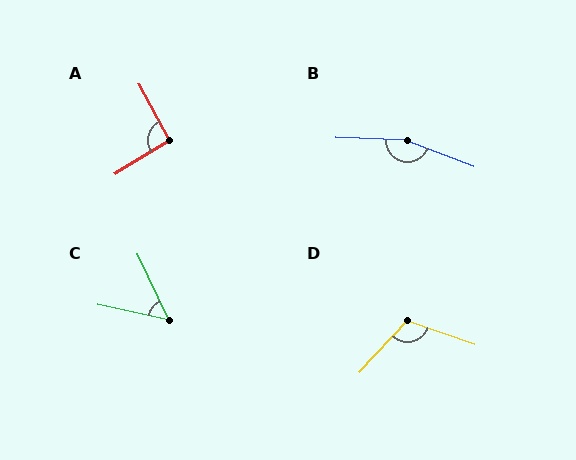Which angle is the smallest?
C, at approximately 53 degrees.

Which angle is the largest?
B, at approximately 161 degrees.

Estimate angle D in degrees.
Approximately 114 degrees.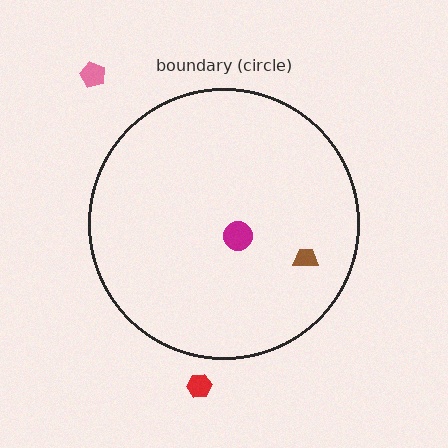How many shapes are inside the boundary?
2 inside, 2 outside.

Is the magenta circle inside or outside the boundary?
Inside.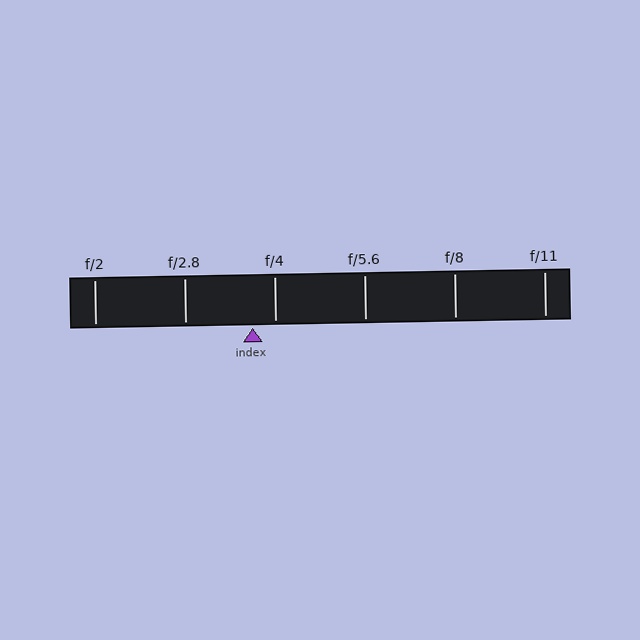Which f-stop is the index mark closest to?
The index mark is closest to f/4.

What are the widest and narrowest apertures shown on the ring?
The widest aperture shown is f/2 and the narrowest is f/11.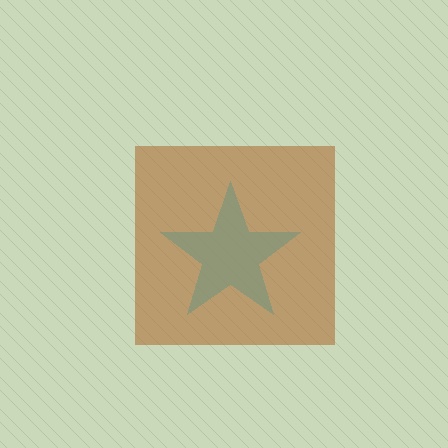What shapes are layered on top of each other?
The layered shapes are: a cyan star, a brown square.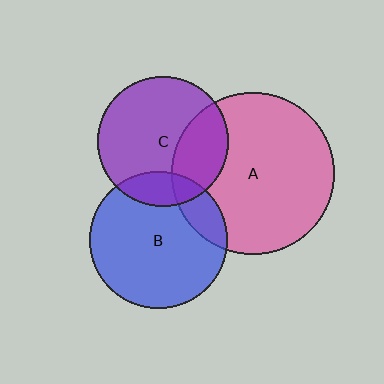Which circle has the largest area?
Circle A (pink).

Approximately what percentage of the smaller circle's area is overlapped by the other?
Approximately 30%.